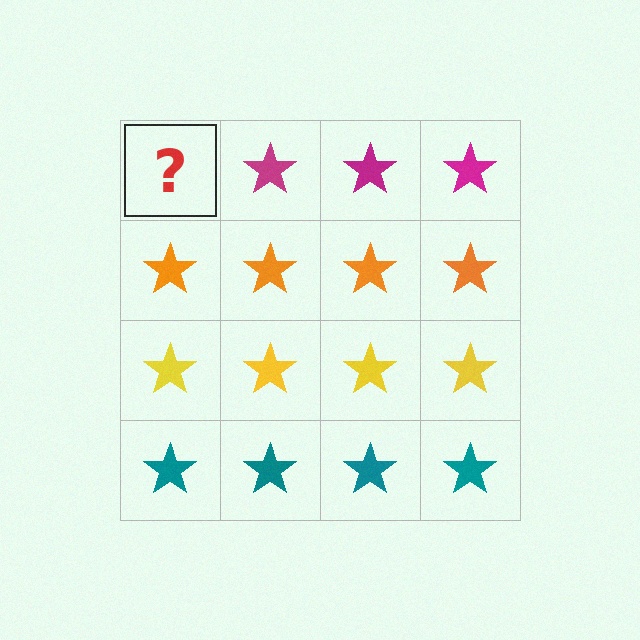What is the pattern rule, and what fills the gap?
The rule is that each row has a consistent color. The gap should be filled with a magenta star.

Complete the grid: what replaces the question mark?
The question mark should be replaced with a magenta star.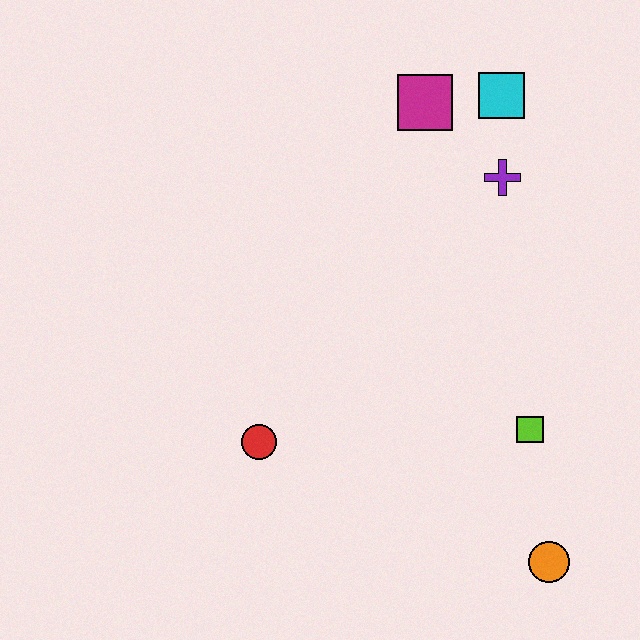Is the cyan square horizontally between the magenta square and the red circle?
No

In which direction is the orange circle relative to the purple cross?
The orange circle is below the purple cross.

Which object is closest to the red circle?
The lime square is closest to the red circle.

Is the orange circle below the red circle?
Yes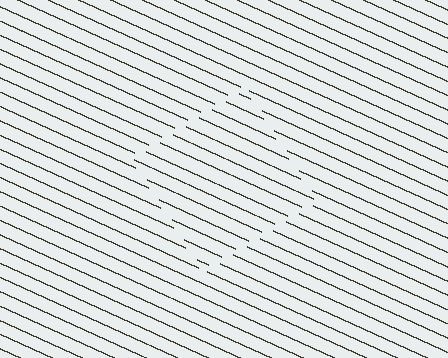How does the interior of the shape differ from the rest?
The interior of the shape contains the same grating, shifted by half a period — the contour is defined by the phase discontinuity where line-ends from the inner and outer gratings abut.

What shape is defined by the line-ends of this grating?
An illusory square. The interior of the shape contains the same grating, shifted by half a period — the contour is defined by the phase discontinuity where line-ends from the inner and outer gratings abut.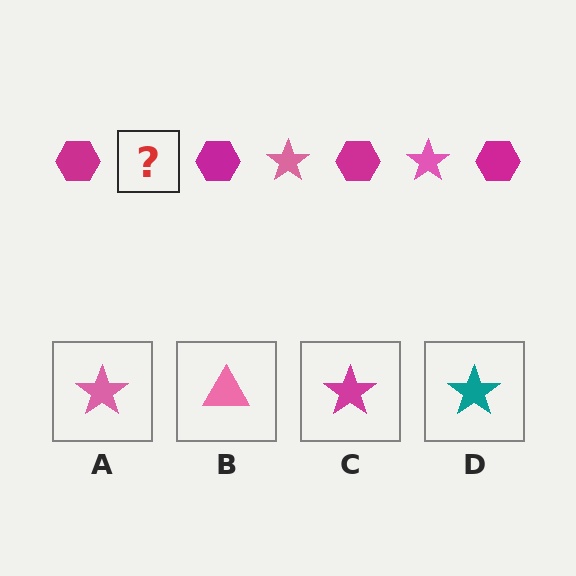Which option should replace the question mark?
Option A.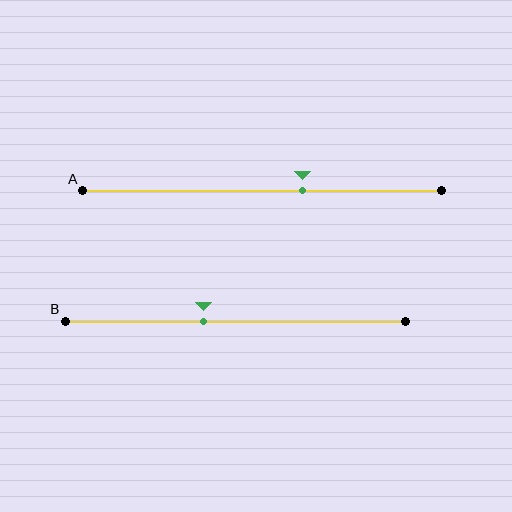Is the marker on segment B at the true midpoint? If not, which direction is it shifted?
No, the marker on segment B is shifted to the left by about 9% of the segment length.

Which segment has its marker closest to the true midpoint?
Segment B has its marker closest to the true midpoint.